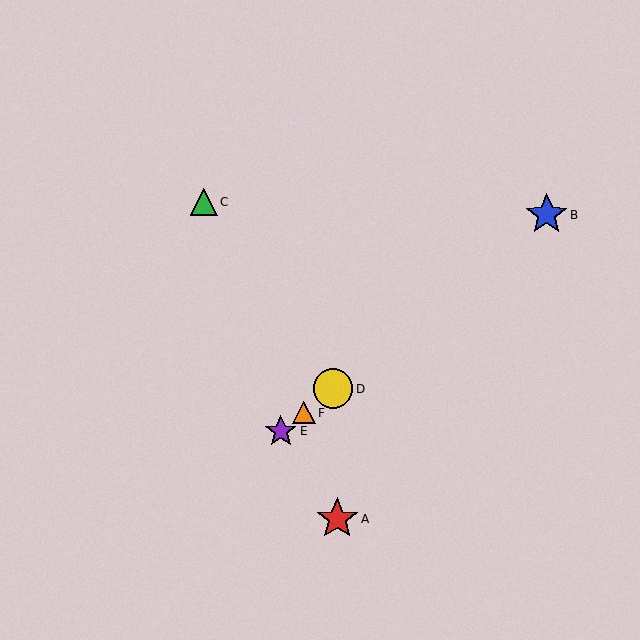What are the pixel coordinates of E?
Object E is at (281, 431).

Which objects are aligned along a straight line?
Objects B, D, E, F are aligned along a straight line.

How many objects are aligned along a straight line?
4 objects (B, D, E, F) are aligned along a straight line.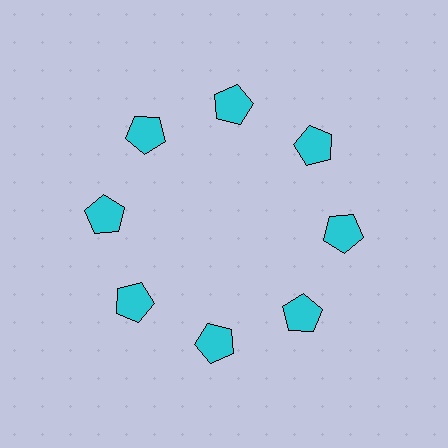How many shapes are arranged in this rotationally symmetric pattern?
There are 8 shapes, arranged in 8 groups of 1.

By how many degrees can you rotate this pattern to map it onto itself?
The pattern maps onto itself every 45 degrees of rotation.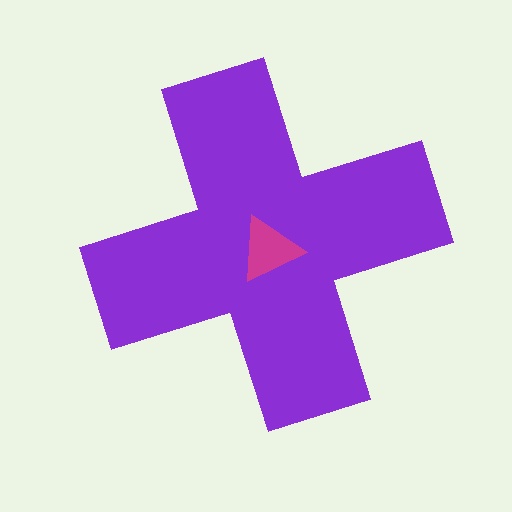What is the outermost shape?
The purple cross.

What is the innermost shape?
The magenta triangle.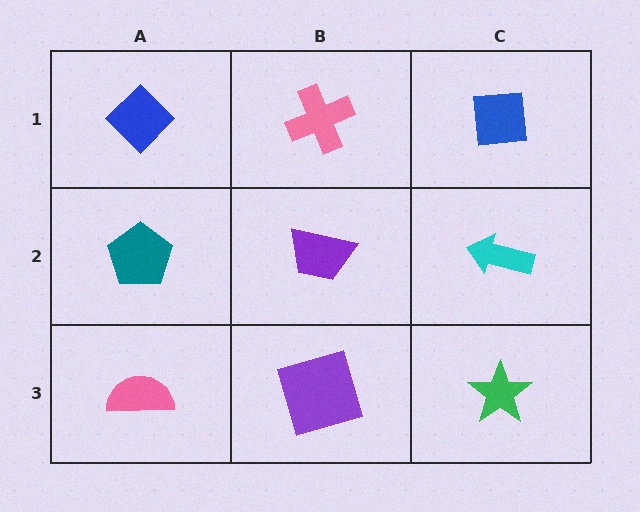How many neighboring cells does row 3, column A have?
2.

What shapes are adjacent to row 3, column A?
A teal pentagon (row 2, column A), a purple square (row 3, column B).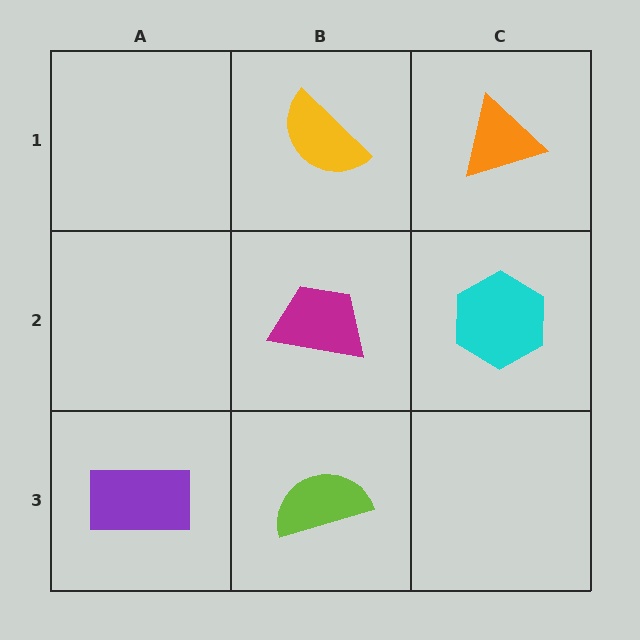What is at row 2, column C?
A cyan hexagon.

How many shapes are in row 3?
2 shapes.